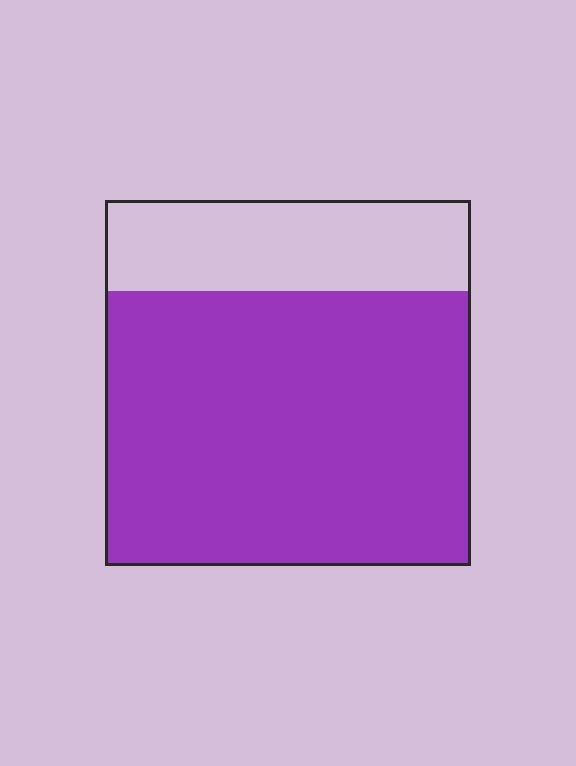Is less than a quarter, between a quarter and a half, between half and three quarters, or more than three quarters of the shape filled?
More than three quarters.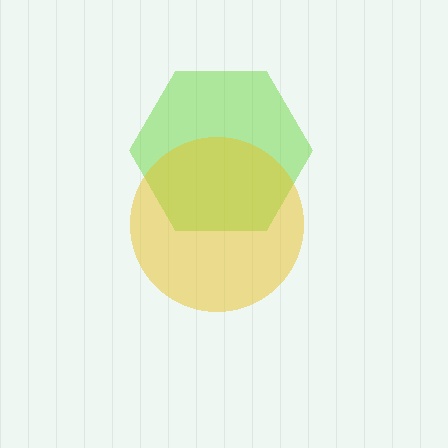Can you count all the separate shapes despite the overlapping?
Yes, there are 2 separate shapes.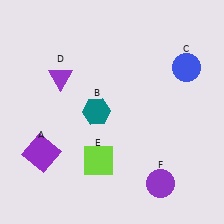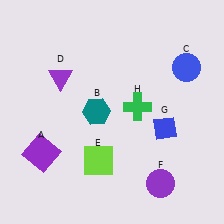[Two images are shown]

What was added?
A blue diamond (G), a green cross (H) were added in Image 2.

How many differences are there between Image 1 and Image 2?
There are 2 differences between the two images.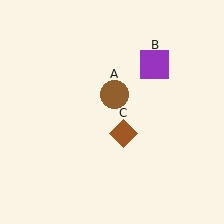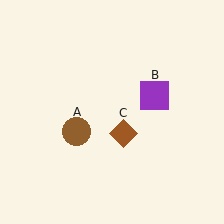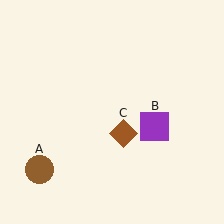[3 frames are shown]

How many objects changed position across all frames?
2 objects changed position: brown circle (object A), purple square (object B).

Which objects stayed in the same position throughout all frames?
Brown diamond (object C) remained stationary.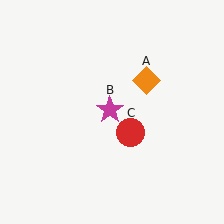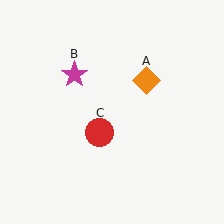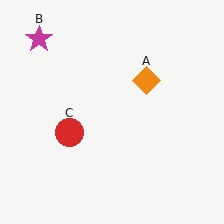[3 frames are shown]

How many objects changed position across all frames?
2 objects changed position: magenta star (object B), red circle (object C).